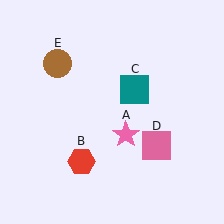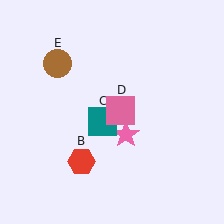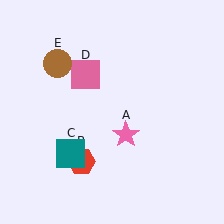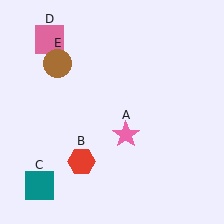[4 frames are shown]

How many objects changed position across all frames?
2 objects changed position: teal square (object C), pink square (object D).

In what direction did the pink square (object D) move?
The pink square (object D) moved up and to the left.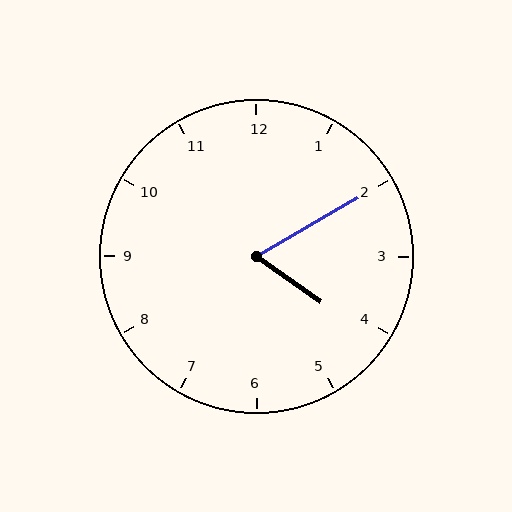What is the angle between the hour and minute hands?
Approximately 65 degrees.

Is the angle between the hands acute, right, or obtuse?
It is acute.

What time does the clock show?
4:10.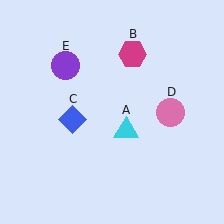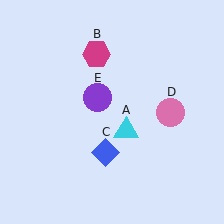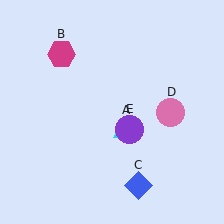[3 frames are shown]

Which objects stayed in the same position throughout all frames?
Cyan triangle (object A) and pink circle (object D) remained stationary.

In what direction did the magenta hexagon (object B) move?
The magenta hexagon (object B) moved left.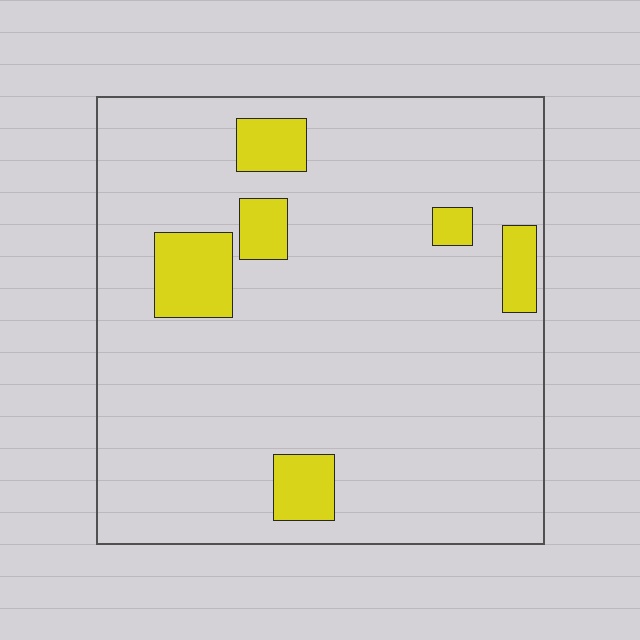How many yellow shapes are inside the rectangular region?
6.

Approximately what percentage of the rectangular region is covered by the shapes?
Approximately 10%.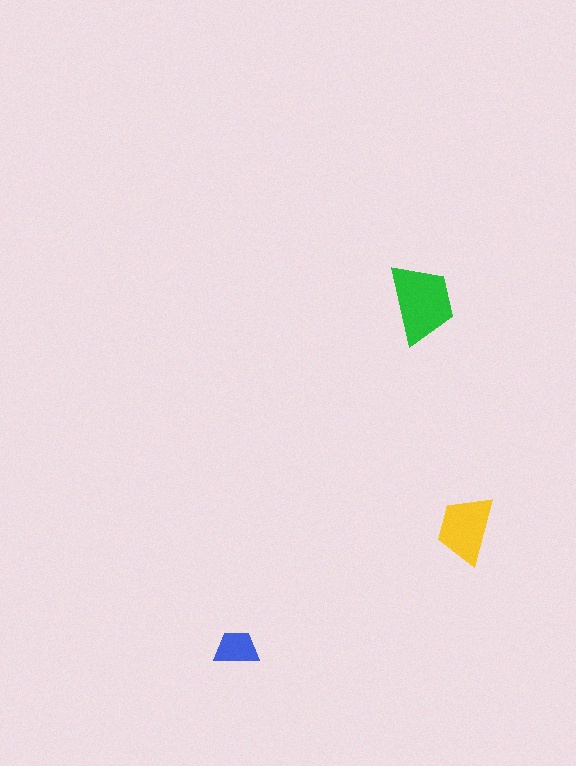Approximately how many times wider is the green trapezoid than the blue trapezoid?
About 2 times wider.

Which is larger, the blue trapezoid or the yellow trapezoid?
The yellow one.